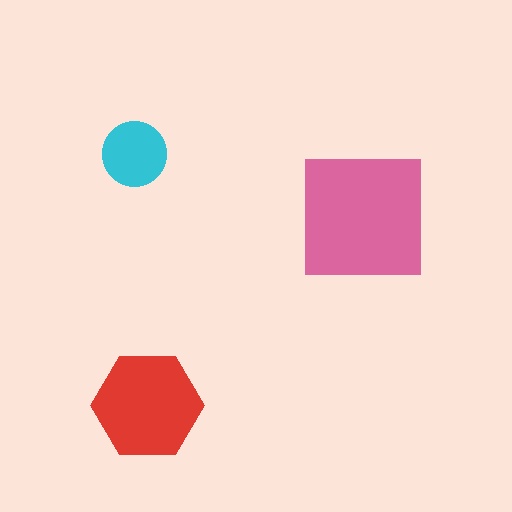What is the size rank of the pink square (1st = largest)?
1st.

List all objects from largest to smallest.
The pink square, the red hexagon, the cyan circle.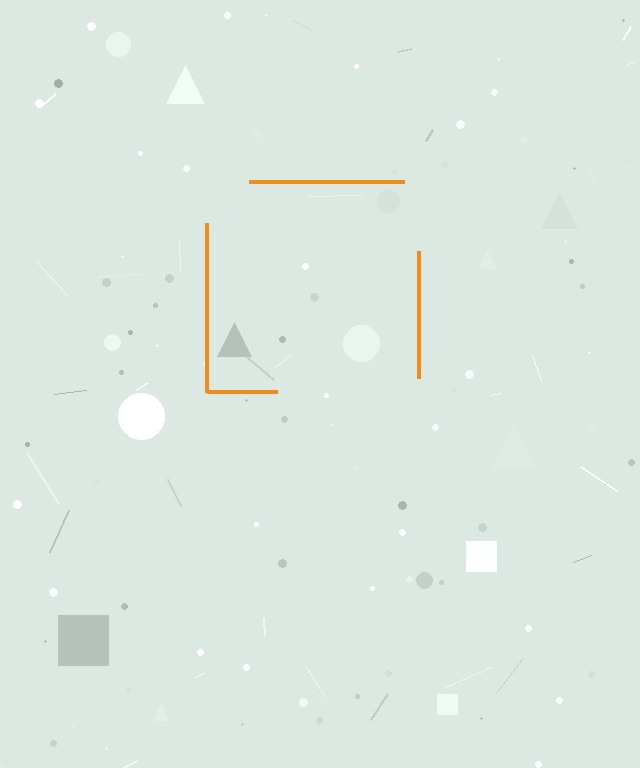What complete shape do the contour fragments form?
The contour fragments form a square.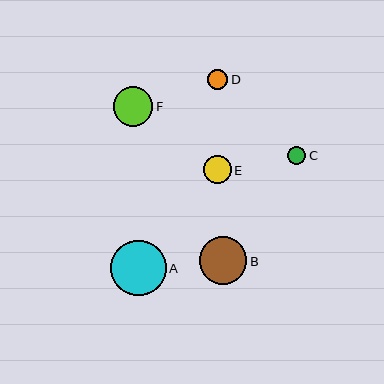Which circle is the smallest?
Circle C is the smallest with a size of approximately 18 pixels.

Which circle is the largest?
Circle A is the largest with a size of approximately 55 pixels.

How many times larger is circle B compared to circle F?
Circle B is approximately 1.2 times the size of circle F.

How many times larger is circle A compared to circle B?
Circle A is approximately 1.2 times the size of circle B.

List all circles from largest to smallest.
From largest to smallest: A, B, F, E, D, C.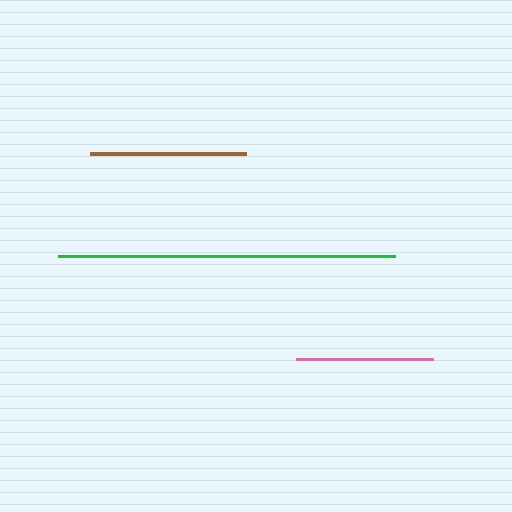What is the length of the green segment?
The green segment is approximately 338 pixels long.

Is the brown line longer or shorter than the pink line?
The brown line is longer than the pink line.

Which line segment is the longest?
The green line is the longest at approximately 338 pixels.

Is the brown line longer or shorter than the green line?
The green line is longer than the brown line.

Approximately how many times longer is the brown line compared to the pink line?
The brown line is approximately 1.1 times the length of the pink line.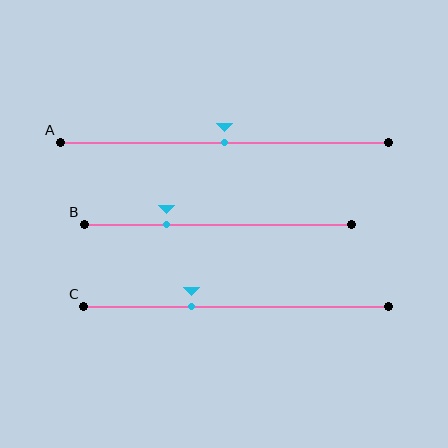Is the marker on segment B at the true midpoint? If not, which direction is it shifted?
No, the marker on segment B is shifted to the left by about 19% of the segment length.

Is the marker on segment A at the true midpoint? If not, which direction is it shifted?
Yes, the marker on segment A is at the true midpoint.